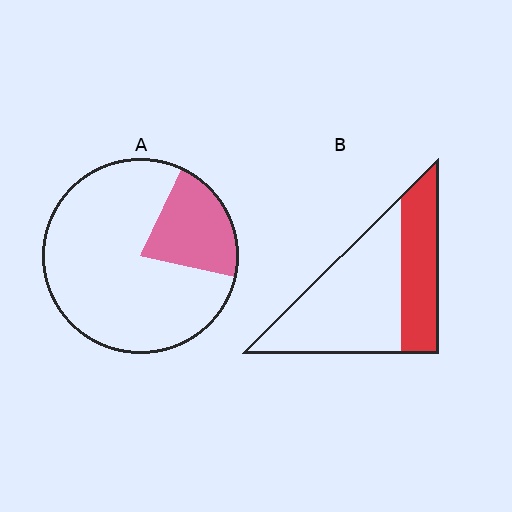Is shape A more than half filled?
No.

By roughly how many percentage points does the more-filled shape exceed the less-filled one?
By roughly 15 percentage points (B over A).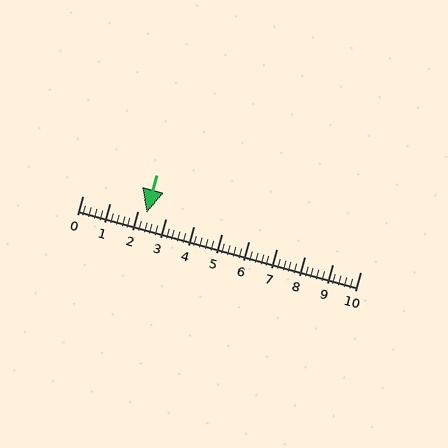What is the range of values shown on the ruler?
The ruler shows values from 0 to 10.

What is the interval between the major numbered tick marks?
The major tick marks are spaced 1 units apart.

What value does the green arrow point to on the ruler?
The green arrow points to approximately 2.3.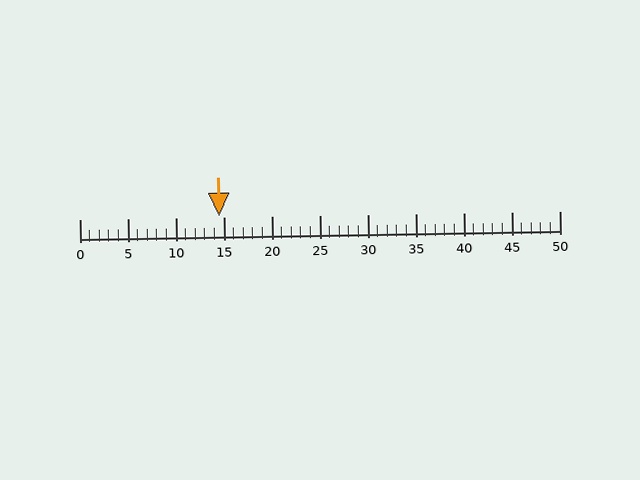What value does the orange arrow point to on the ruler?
The orange arrow points to approximately 14.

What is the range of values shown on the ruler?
The ruler shows values from 0 to 50.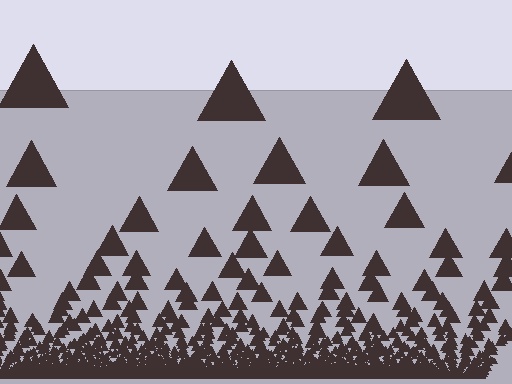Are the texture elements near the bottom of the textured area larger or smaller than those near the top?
Smaller. The gradient is inverted — elements near the bottom are smaller and denser.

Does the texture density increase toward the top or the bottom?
Density increases toward the bottom.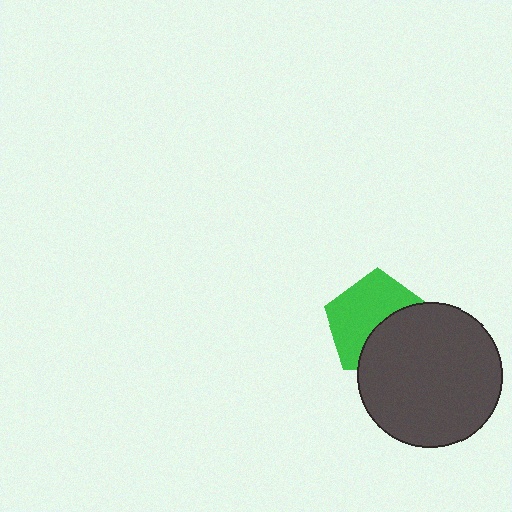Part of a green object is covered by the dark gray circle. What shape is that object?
It is a pentagon.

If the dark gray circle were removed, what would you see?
You would see the complete green pentagon.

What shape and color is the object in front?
The object in front is a dark gray circle.